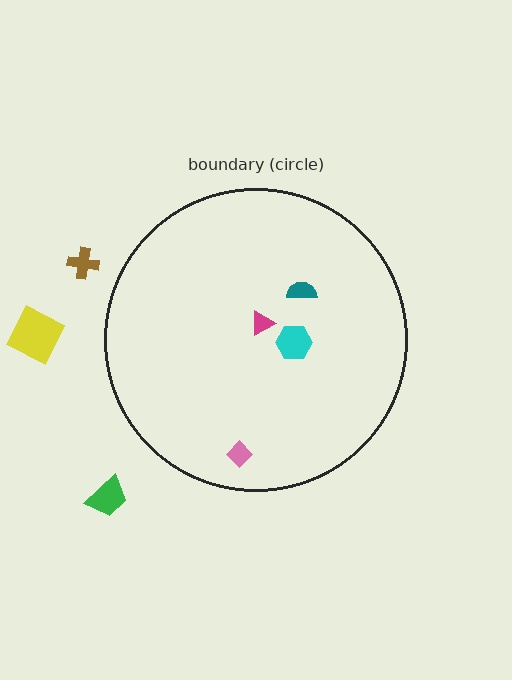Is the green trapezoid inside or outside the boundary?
Outside.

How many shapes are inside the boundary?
4 inside, 3 outside.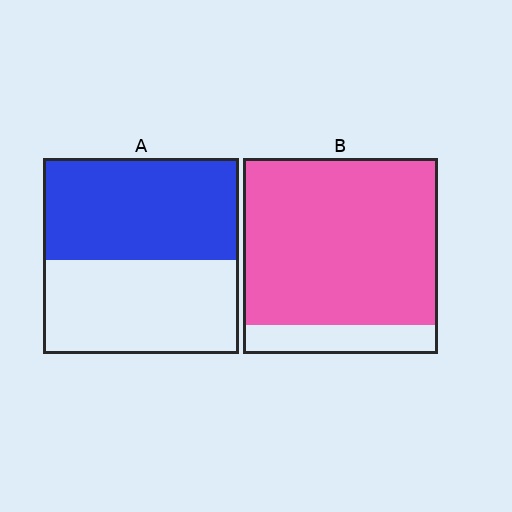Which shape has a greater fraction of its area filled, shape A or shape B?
Shape B.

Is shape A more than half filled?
Roughly half.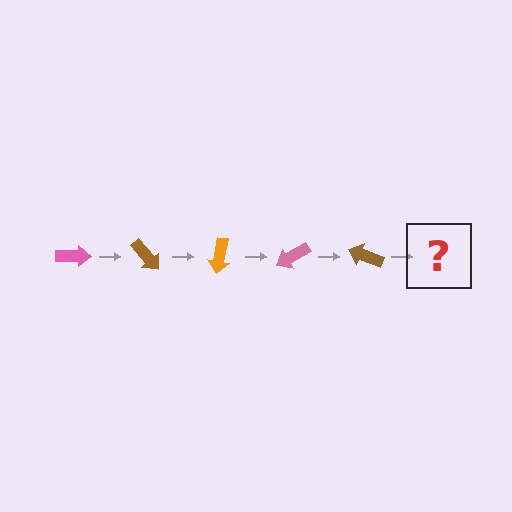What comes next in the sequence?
The next element should be an orange arrow, rotated 250 degrees from the start.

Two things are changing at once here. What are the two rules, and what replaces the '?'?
The two rules are that it rotates 50 degrees each step and the color cycles through pink, brown, and orange. The '?' should be an orange arrow, rotated 250 degrees from the start.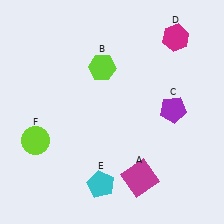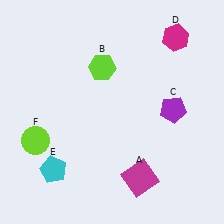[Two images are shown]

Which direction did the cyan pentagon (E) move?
The cyan pentagon (E) moved left.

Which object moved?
The cyan pentagon (E) moved left.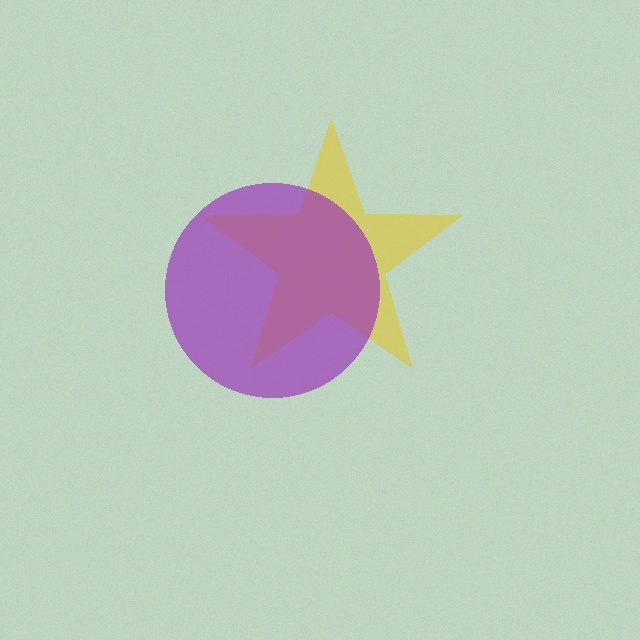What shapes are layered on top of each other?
The layered shapes are: a yellow star, a purple circle.